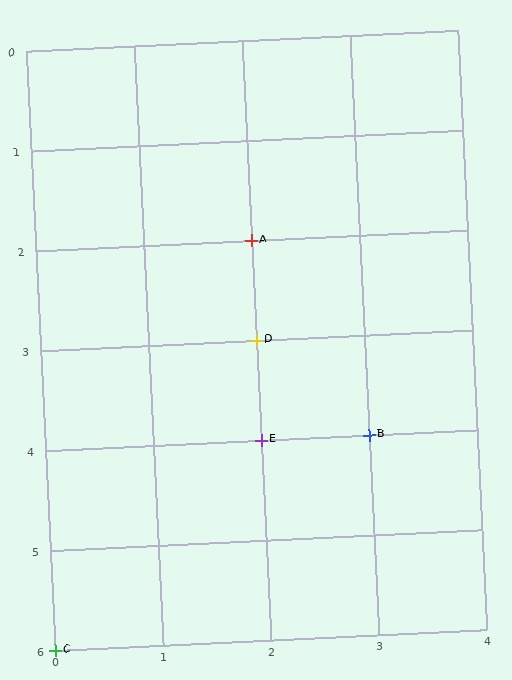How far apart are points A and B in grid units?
Points A and B are 1 column and 2 rows apart (about 2.2 grid units diagonally).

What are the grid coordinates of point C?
Point C is at grid coordinates (0, 6).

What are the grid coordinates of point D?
Point D is at grid coordinates (2, 3).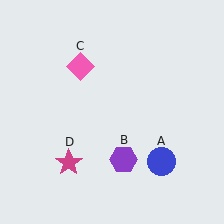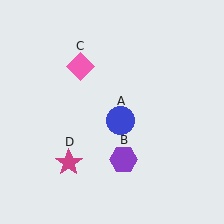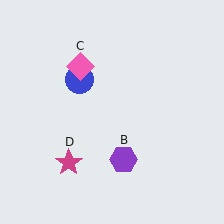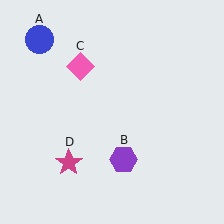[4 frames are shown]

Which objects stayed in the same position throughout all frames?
Purple hexagon (object B) and pink diamond (object C) and magenta star (object D) remained stationary.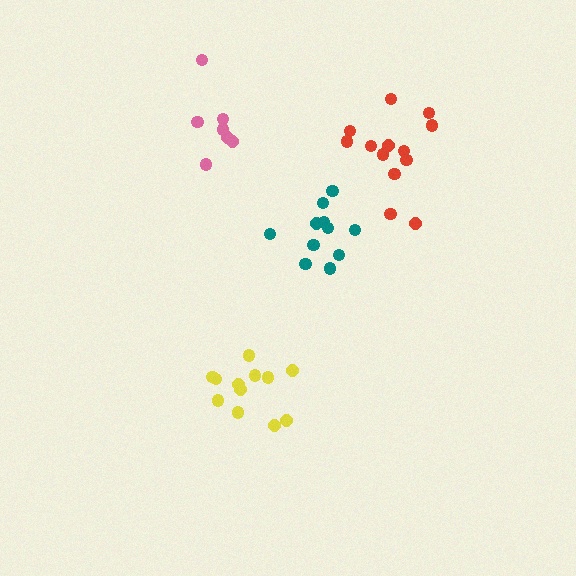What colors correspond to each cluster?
The clusters are colored: pink, yellow, red, teal.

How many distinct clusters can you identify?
There are 4 distinct clusters.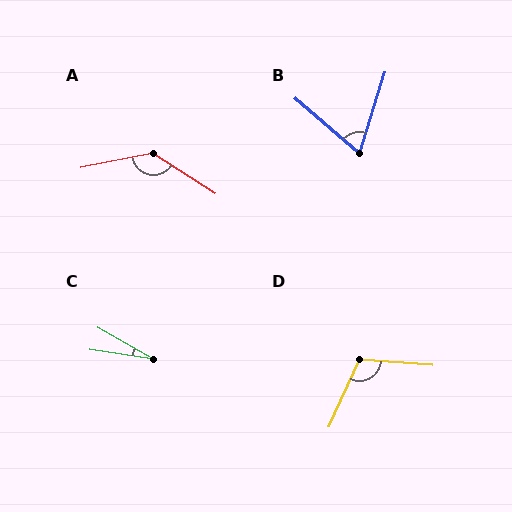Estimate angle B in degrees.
Approximately 67 degrees.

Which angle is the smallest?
C, at approximately 21 degrees.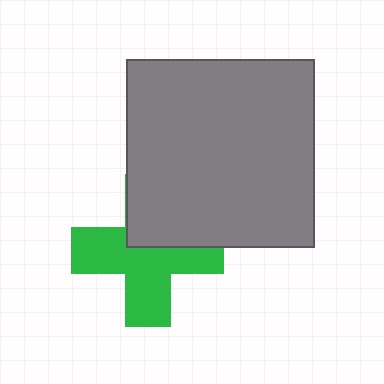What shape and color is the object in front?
The object in front is a gray square.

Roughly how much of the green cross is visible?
About half of it is visible (roughly 63%).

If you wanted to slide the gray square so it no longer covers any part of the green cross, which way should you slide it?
Slide it up — that is the most direct way to separate the two shapes.